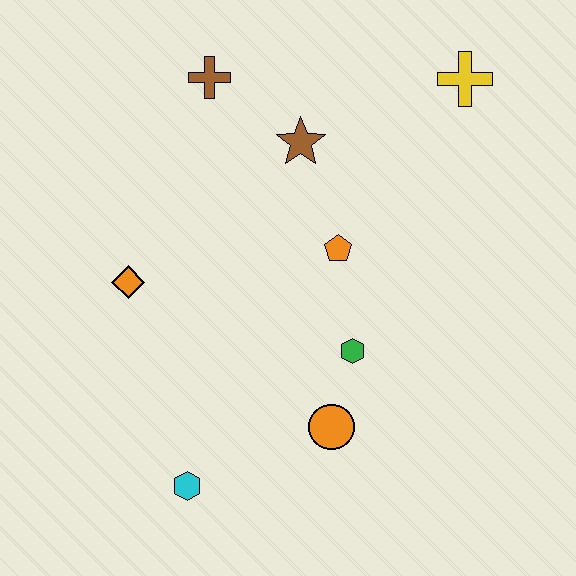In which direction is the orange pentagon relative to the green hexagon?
The orange pentagon is above the green hexagon.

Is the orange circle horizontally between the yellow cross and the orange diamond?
Yes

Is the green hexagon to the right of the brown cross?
Yes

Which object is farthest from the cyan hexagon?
The yellow cross is farthest from the cyan hexagon.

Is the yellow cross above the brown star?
Yes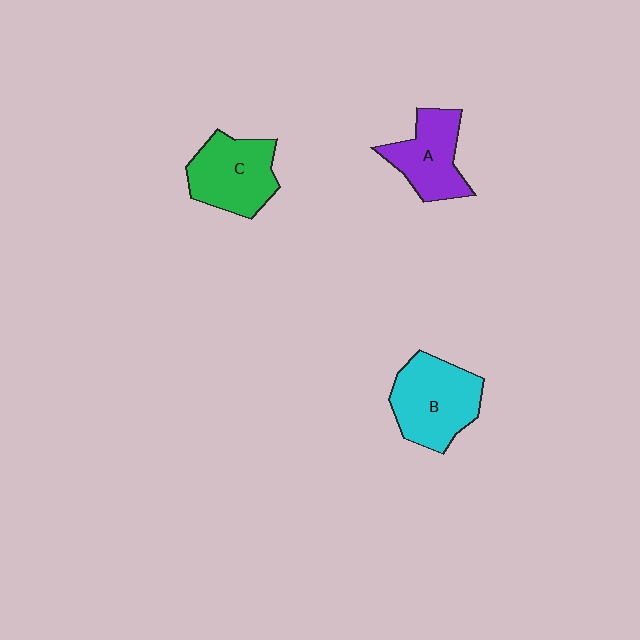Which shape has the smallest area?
Shape A (purple).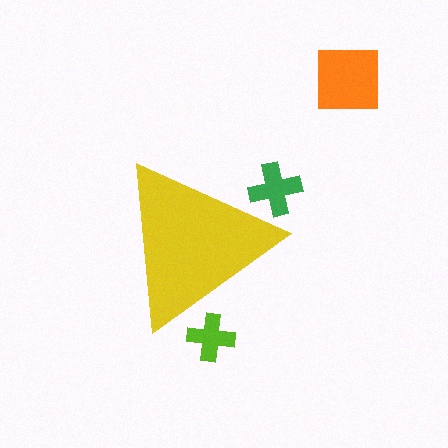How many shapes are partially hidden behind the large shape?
2 shapes are partially hidden.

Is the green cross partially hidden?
Yes, the green cross is partially hidden behind the yellow triangle.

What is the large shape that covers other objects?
A yellow triangle.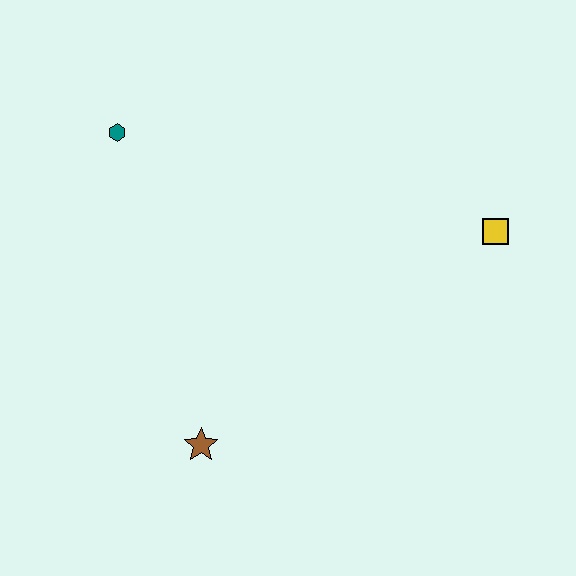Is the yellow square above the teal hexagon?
No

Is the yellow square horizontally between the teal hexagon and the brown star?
No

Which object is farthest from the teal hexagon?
The yellow square is farthest from the teal hexagon.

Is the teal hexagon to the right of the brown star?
No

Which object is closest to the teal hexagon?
The brown star is closest to the teal hexagon.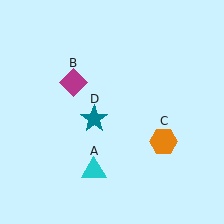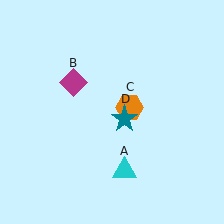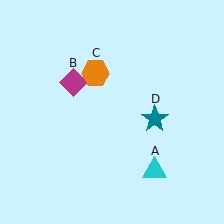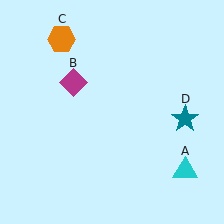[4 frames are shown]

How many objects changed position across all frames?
3 objects changed position: cyan triangle (object A), orange hexagon (object C), teal star (object D).